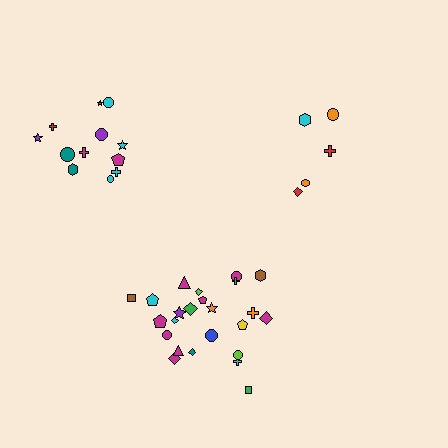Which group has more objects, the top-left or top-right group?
The top-left group.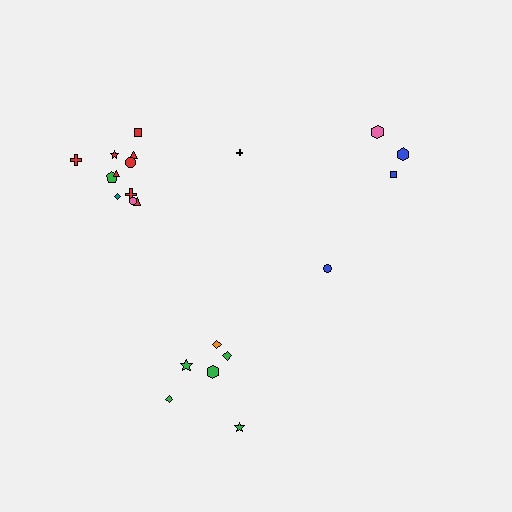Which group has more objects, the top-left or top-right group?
The top-left group.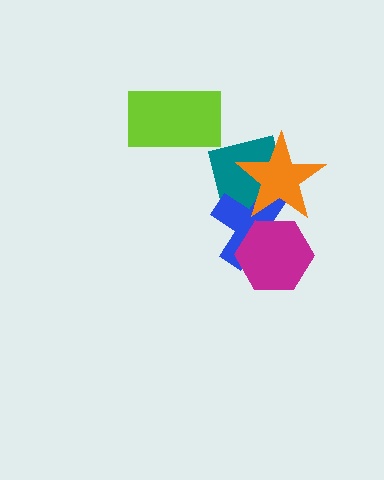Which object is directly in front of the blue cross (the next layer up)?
The orange star is directly in front of the blue cross.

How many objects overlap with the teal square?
2 objects overlap with the teal square.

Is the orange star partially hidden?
Yes, it is partially covered by another shape.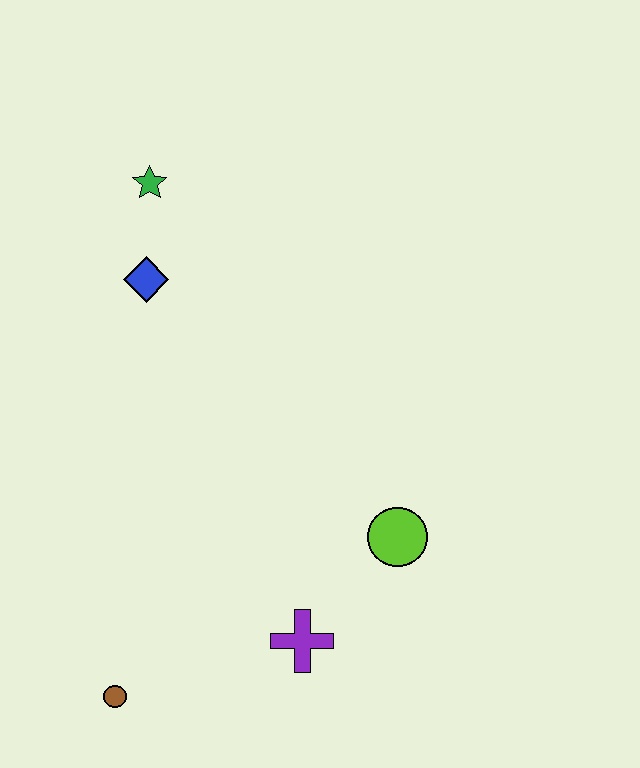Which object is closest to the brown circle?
The purple cross is closest to the brown circle.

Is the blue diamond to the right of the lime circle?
No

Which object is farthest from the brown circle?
The green star is farthest from the brown circle.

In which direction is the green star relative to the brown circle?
The green star is above the brown circle.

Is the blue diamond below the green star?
Yes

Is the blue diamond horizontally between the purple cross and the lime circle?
No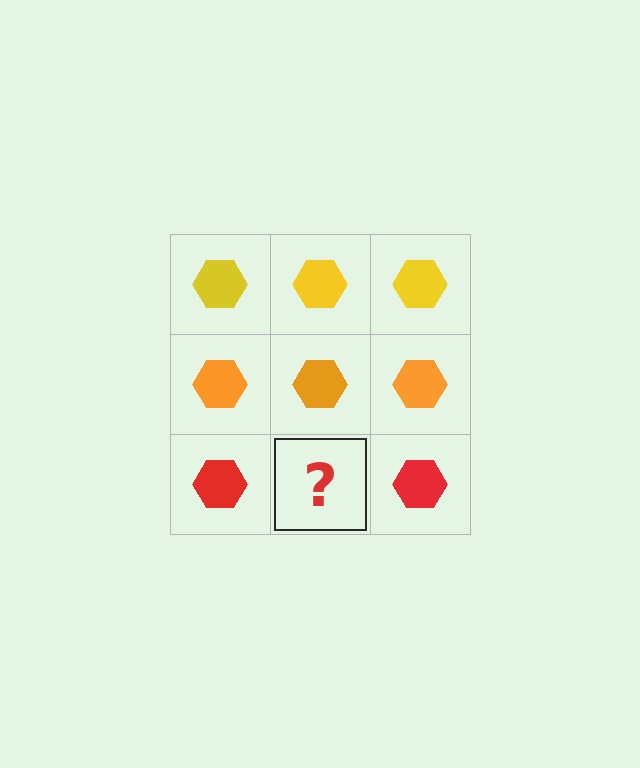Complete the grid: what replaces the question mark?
The question mark should be replaced with a red hexagon.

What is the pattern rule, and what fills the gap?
The rule is that each row has a consistent color. The gap should be filled with a red hexagon.